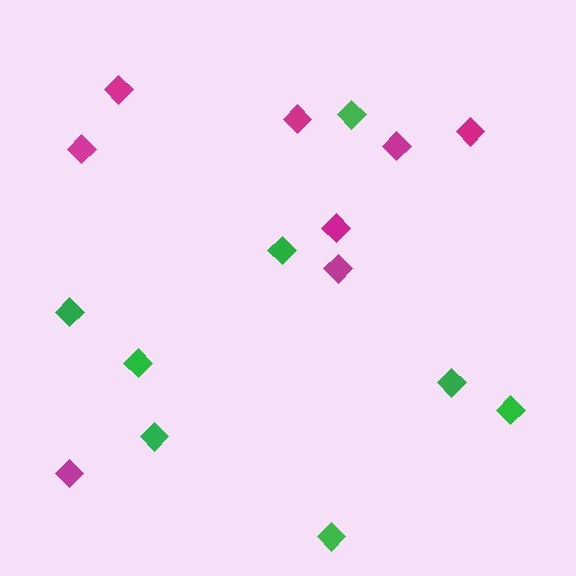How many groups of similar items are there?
There are 2 groups: one group of magenta diamonds (8) and one group of green diamonds (8).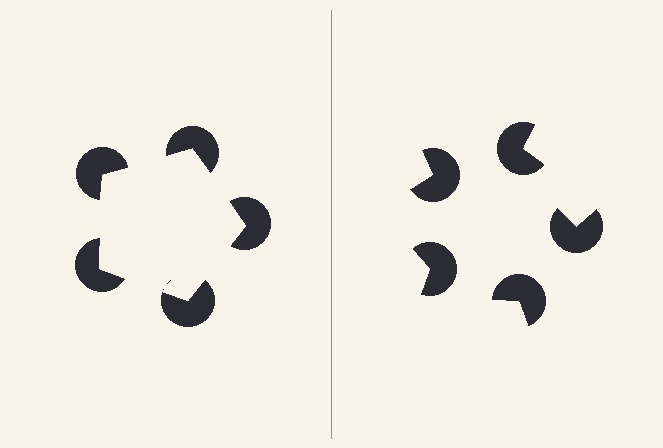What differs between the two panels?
The pac-man discs are positioned identically on both sides; only the wedge orientations differ. On the left they align to a pentagon; on the right they are misaligned.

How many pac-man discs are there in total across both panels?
10 — 5 on each side.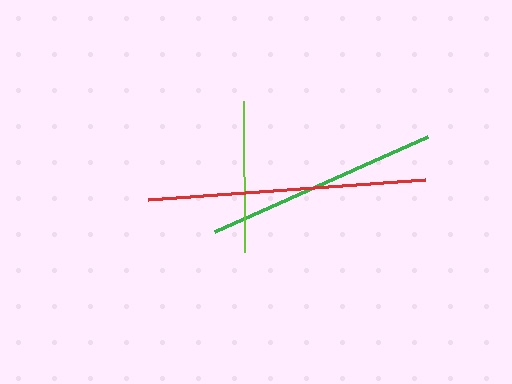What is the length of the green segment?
The green segment is approximately 233 pixels long.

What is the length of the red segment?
The red segment is approximately 278 pixels long.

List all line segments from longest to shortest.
From longest to shortest: red, green, lime.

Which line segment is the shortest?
The lime line is the shortest at approximately 151 pixels.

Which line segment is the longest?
The red line is the longest at approximately 278 pixels.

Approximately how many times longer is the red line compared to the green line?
The red line is approximately 1.2 times the length of the green line.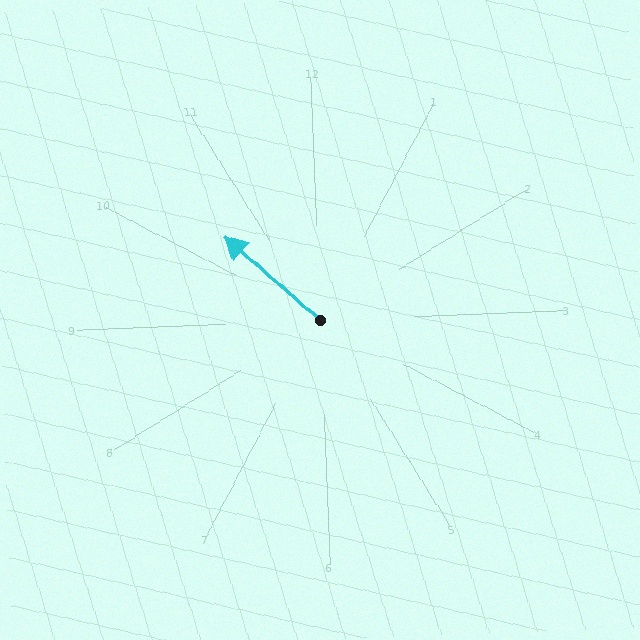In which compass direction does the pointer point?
Northwest.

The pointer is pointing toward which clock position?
Roughly 10 o'clock.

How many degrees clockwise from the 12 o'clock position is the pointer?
Approximately 313 degrees.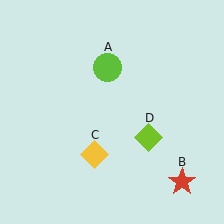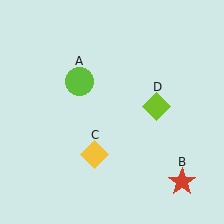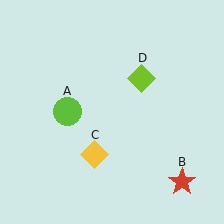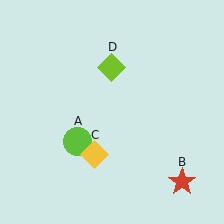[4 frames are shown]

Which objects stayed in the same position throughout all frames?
Red star (object B) and yellow diamond (object C) remained stationary.